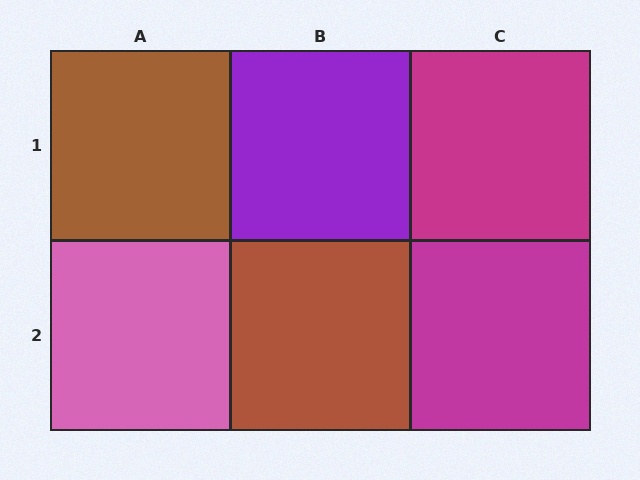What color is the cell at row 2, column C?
Magenta.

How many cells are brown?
2 cells are brown.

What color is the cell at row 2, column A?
Pink.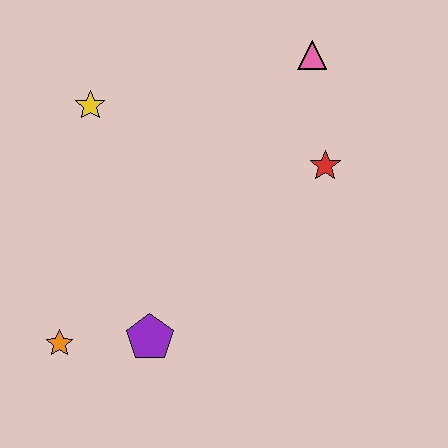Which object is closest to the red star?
The pink triangle is closest to the red star.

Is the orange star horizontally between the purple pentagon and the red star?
No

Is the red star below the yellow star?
Yes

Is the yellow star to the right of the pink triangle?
No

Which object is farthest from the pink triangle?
The orange star is farthest from the pink triangle.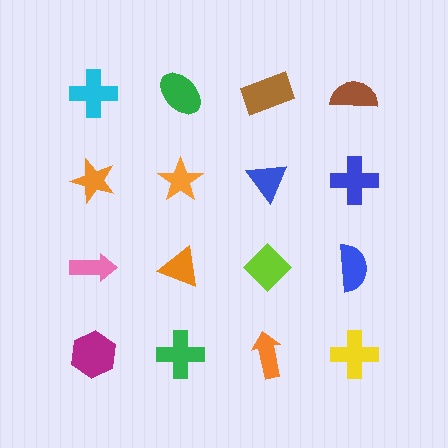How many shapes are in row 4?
4 shapes.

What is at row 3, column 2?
An orange triangle.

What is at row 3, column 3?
A lime diamond.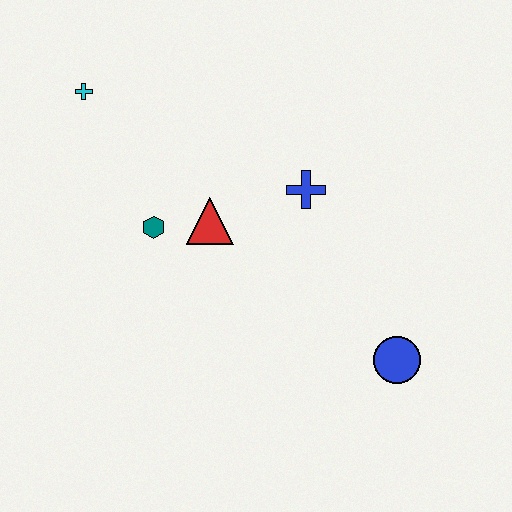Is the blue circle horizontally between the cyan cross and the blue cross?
No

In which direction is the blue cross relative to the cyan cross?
The blue cross is to the right of the cyan cross.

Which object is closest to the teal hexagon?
The red triangle is closest to the teal hexagon.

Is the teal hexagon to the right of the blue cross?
No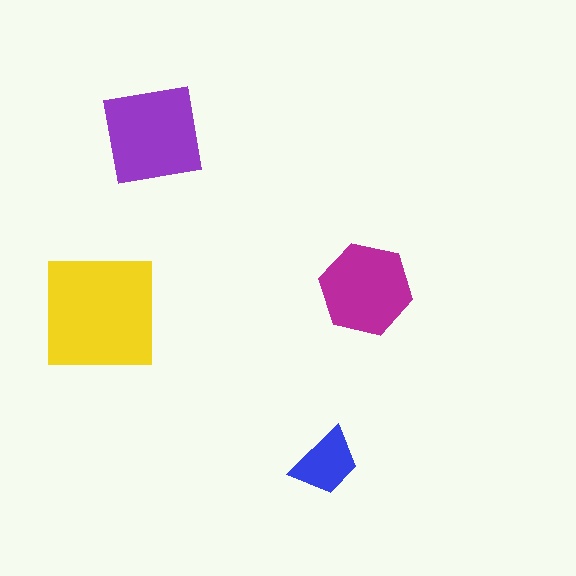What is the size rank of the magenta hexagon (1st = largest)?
3rd.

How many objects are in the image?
There are 4 objects in the image.